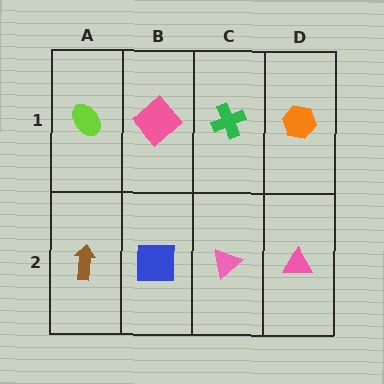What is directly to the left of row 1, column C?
A pink diamond.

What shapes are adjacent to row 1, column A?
A brown arrow (row 2, column A), a pink diamond (row 1, column B).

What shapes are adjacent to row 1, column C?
A pink triangle (row 2, column C), a pink diamond (row 1, column B), an orange hexagon (row 1, column D).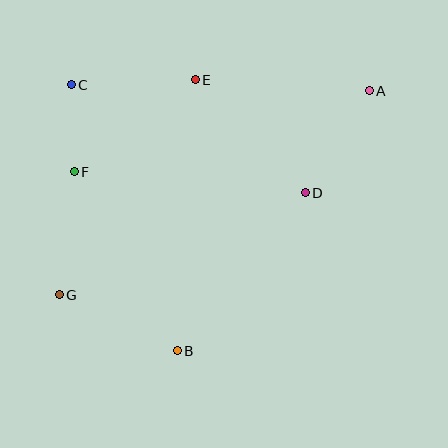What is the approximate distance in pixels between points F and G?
The distance between F and G is approximately 124 pixels.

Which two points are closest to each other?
Points C and F are closest to each other.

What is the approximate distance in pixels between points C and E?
The distance between C and E is approximately 124 pixels.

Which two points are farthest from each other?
Points A and G are farthest from each other.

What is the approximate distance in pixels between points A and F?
The distance between A and F is approximately 306 pixels.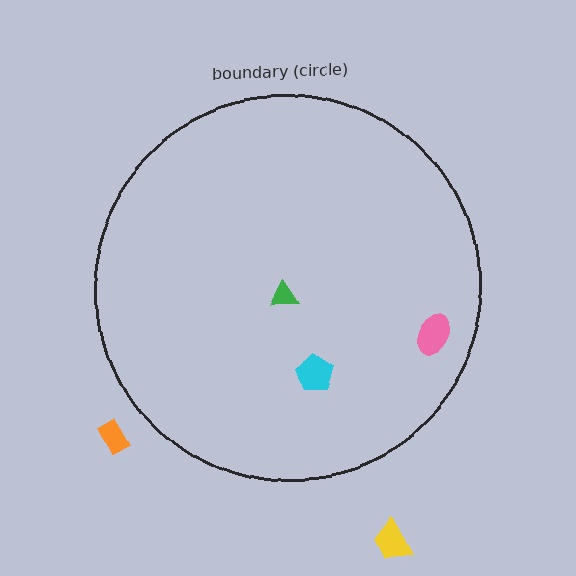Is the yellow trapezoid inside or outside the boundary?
Outside.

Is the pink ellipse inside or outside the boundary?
Inside.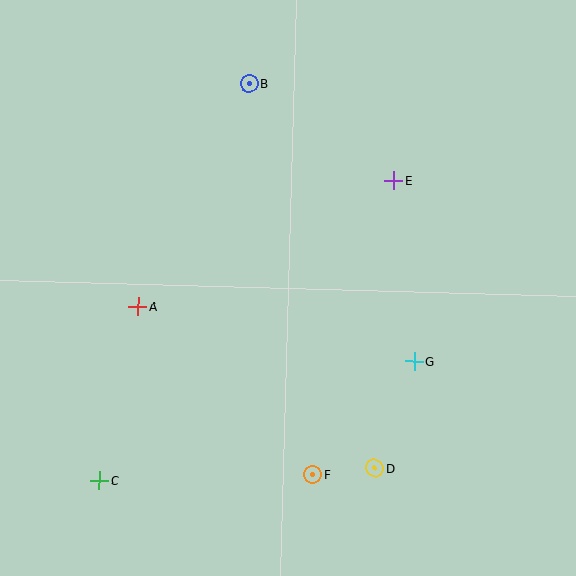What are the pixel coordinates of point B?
Point B is at (249, 84).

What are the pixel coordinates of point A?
Point A is at (138, 307).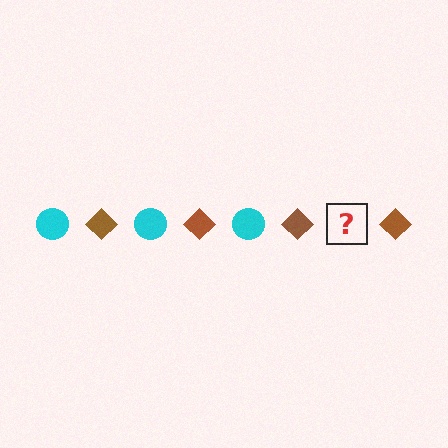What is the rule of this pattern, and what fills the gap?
The rule is that the pattern alternates between cyan circle and brown diamond. The gap should be filled with a cyan circle.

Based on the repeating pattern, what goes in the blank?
The blank should be a cyan circle.